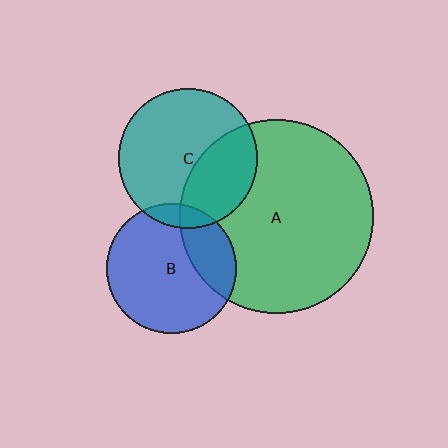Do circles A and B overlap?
Yes.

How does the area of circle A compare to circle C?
Approximately 1.9 times.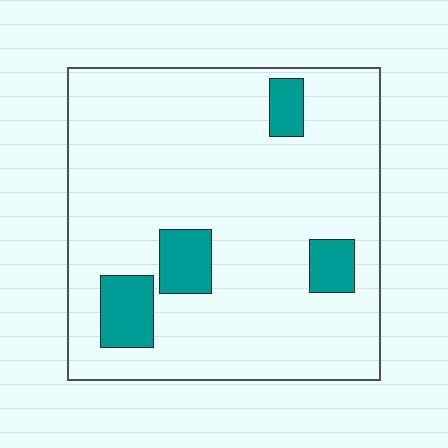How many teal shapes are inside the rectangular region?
4.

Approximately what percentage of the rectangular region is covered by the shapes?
Approximately 10%.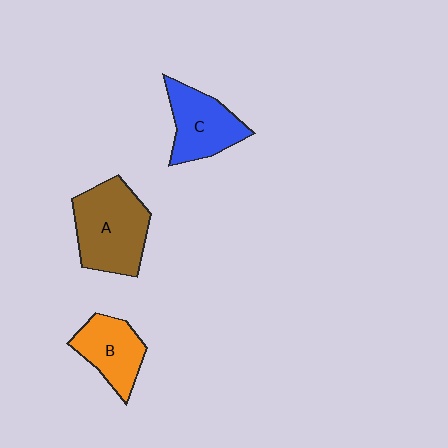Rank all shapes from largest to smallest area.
From largest to smallest: A (brown), C (blue), B (orange).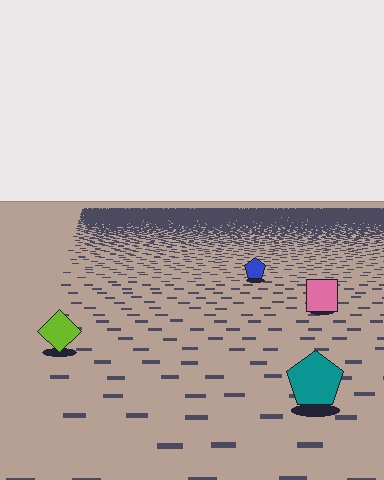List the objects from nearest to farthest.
From nearest to farthest: the teal pentagon, the lime diamond, the pink square, the blue pentagon.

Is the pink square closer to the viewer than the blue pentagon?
Yes. The pink square is closer — you can tell from the texture gradient: the ground texture is coarser near it.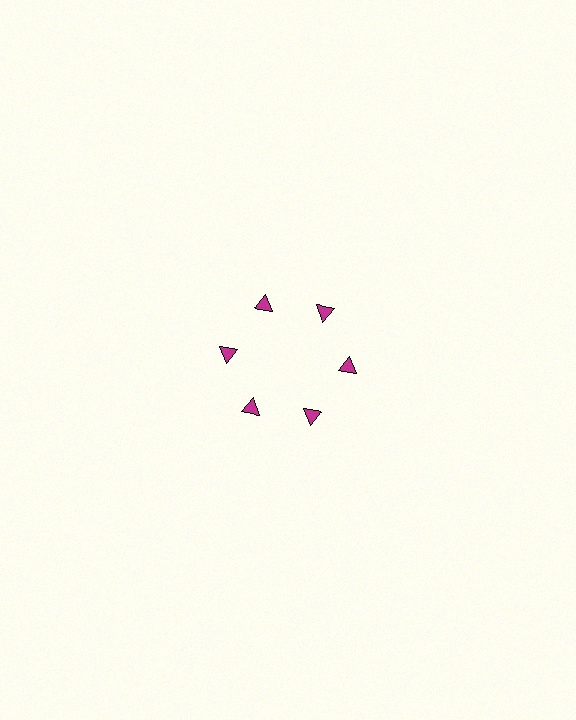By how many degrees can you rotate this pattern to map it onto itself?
The pattern maps onto itself every 60 degrees of rotation.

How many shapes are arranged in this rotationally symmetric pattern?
There are 6 shapes, arranged in 6 groups of 1.